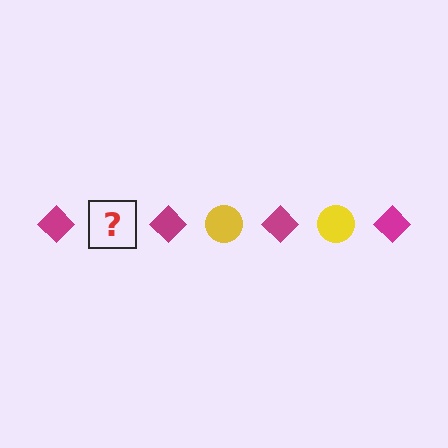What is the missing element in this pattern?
The missing element is a yellow circle.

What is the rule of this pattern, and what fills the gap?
The rule is that the pattern alternates between magenta diamond and yellow circle. The gap should be filled with a yellow circle.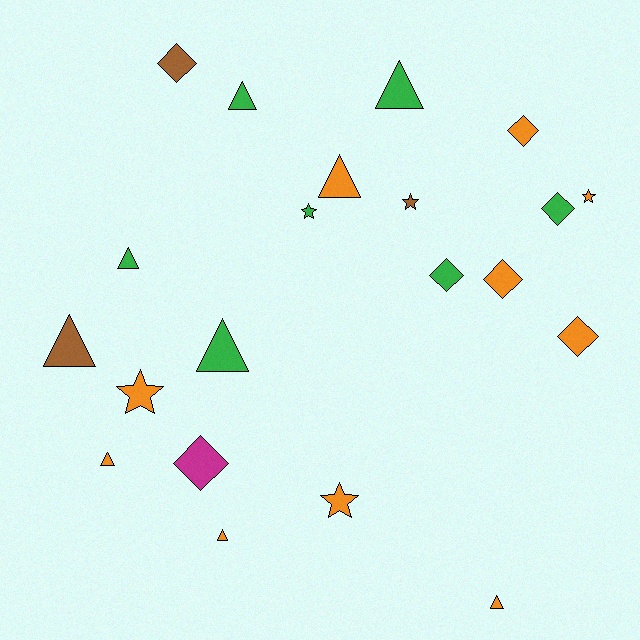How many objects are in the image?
There are 21 objects.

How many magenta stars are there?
There are no magenta stars.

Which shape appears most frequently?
Triangle, with 9 objects.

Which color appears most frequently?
Orange, with 10 objects.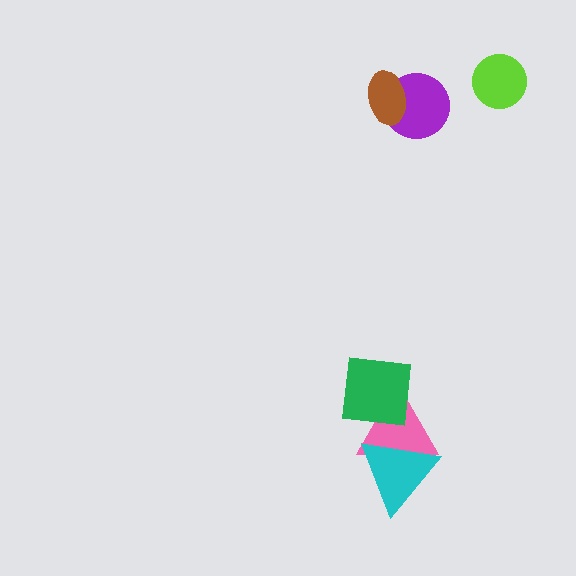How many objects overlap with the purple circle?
1 object overlaps with the purple circle.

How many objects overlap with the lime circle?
0 objects overlap with the lime circle.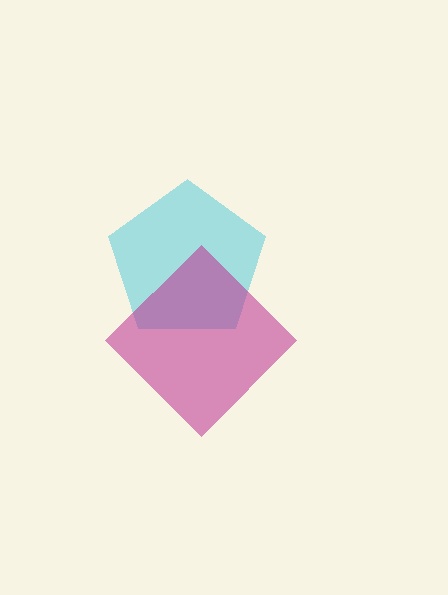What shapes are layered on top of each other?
The layered shapes are: a cyan pentagon, a magenta diamond.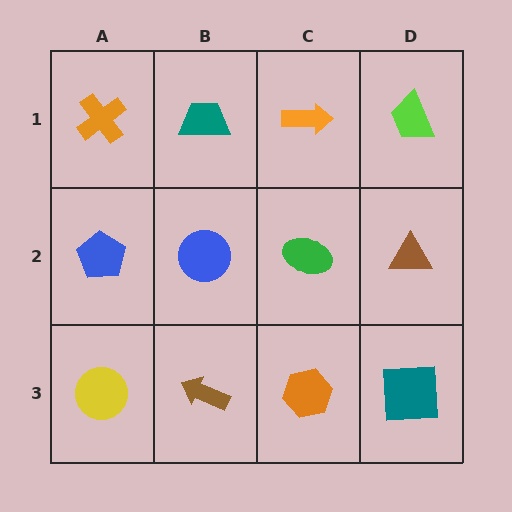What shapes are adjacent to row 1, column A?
A blue pentagon (row 2, column A), a teal trapezoid (row 1, column B).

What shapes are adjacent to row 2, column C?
An orange arrow (row 1, column C), an orange hexagon (row 3, column C), a blue circle (row 2, column B), a brown triangle (row 2, column D).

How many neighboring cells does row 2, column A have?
3.